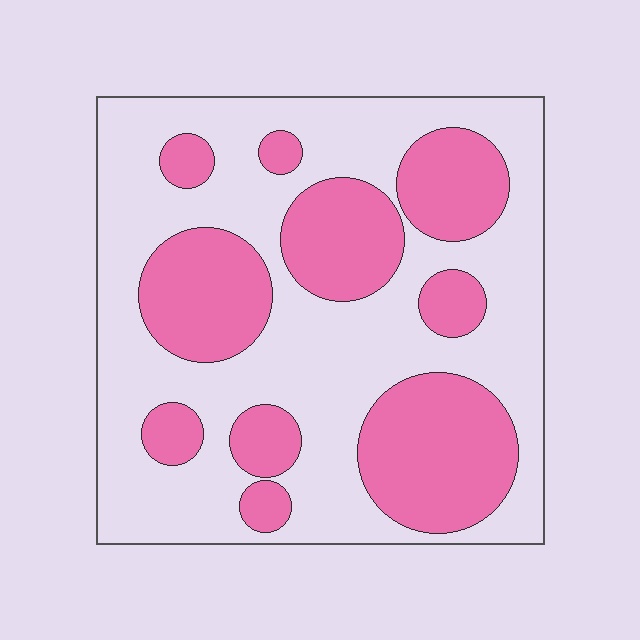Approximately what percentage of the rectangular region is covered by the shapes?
Approximately 35%.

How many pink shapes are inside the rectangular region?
10.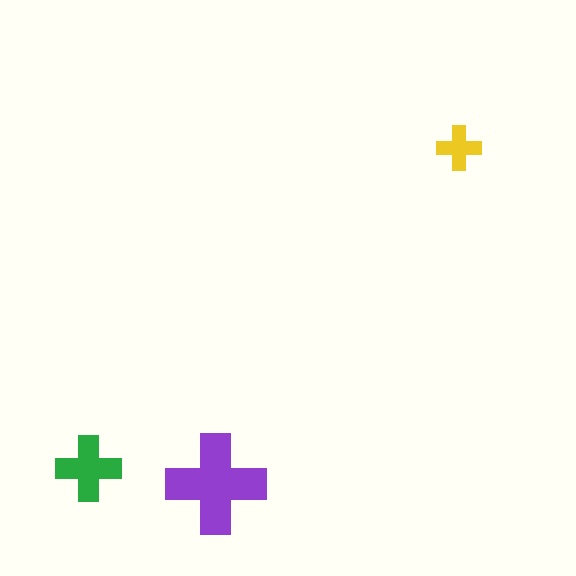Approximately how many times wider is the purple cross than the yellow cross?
About 2 times wider.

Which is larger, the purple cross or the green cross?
The purple one.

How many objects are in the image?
There are 3 objects in the image.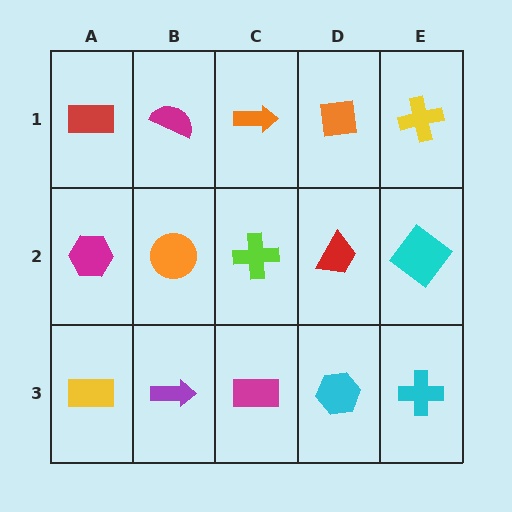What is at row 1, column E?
A yellow cross.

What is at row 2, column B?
An orange circle.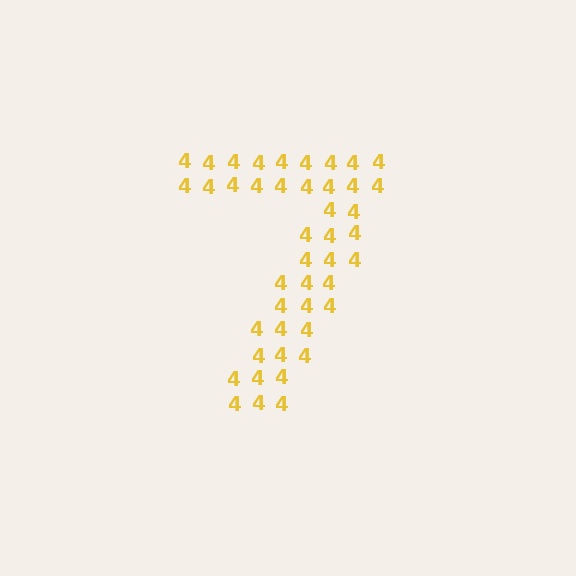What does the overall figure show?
The overall figure shows the digit 7.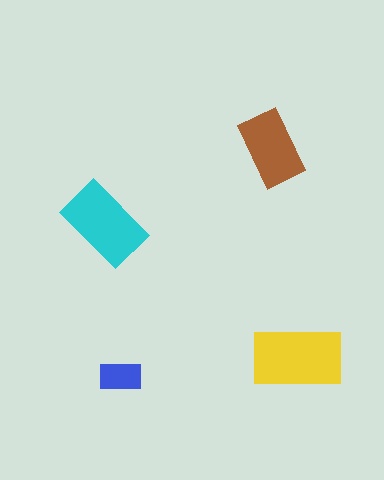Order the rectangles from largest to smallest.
the yellow one, the cyan one, the brown one, the blue one.